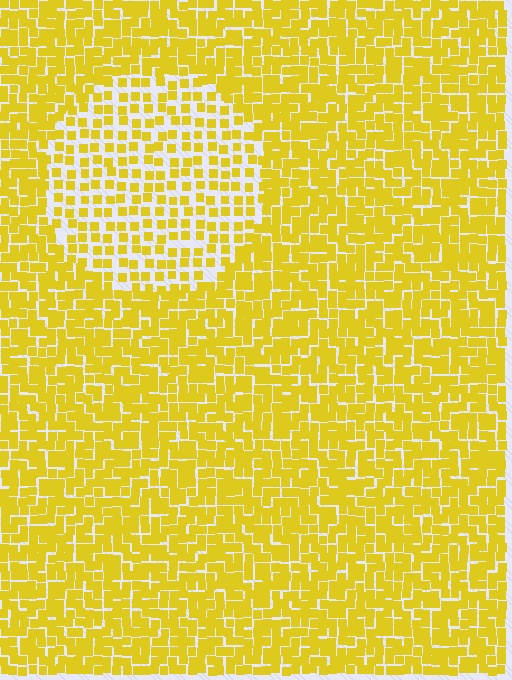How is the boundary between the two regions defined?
The boundary is defined by a change in element density (approximately 1.9x ratio). All elements are the same color, size, and shape.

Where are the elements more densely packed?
The elements are more densely packed outside the circle boundary.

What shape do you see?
I see a circle.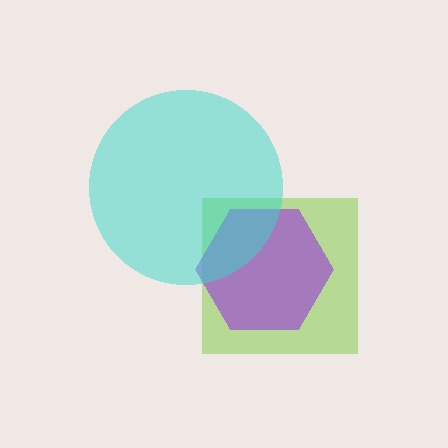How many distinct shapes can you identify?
There are 3 distinct shapes: a lime square, a purple hexagon, a cyan circle.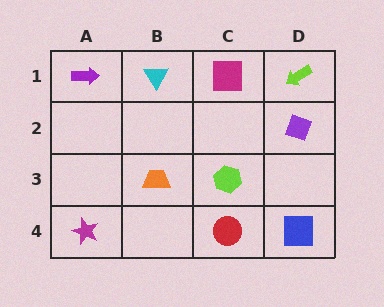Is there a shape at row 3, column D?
No, that cell is empty.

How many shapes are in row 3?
2 shapes.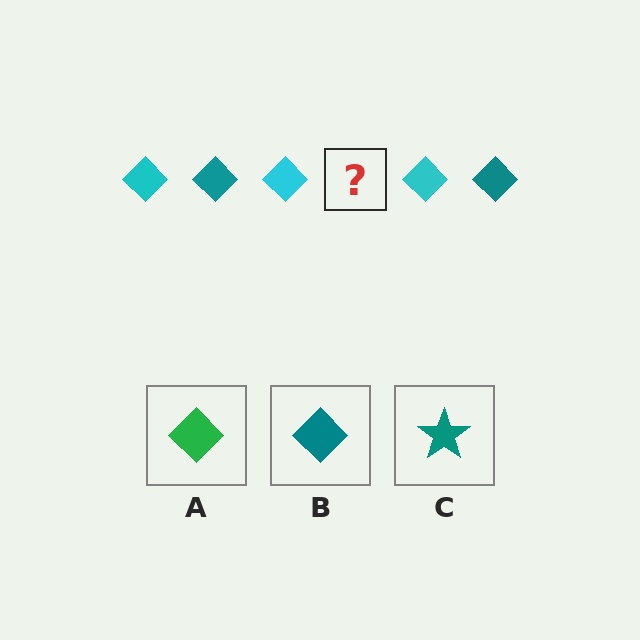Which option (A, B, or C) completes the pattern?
B.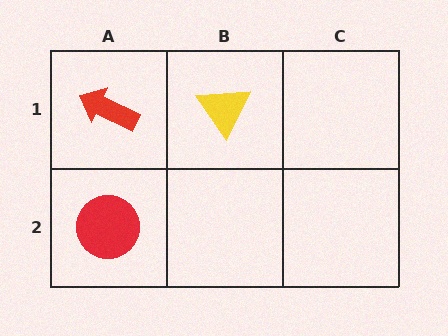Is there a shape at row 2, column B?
No, that cell is empty.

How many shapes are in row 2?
1 shape.